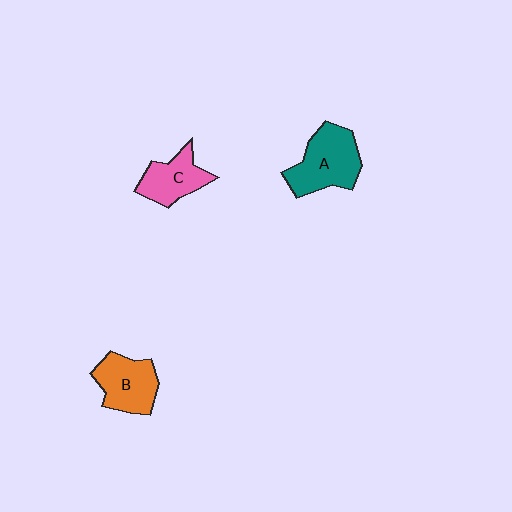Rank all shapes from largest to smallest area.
From largest to smallest: A (teal), B (orange), C (pink).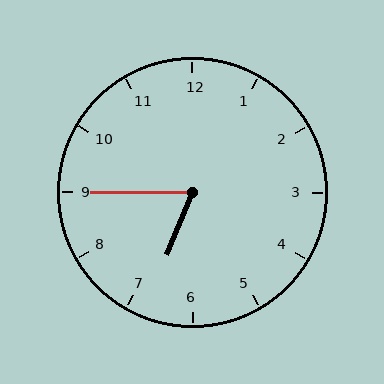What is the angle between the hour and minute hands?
Approximately 68 degrees.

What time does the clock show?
6:45.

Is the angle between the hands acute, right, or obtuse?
It is acute.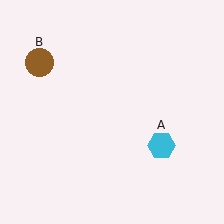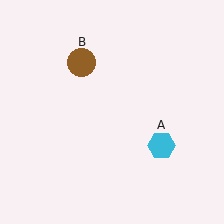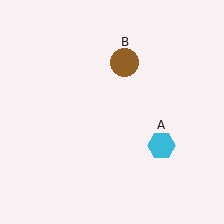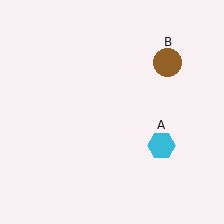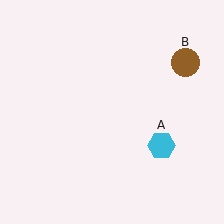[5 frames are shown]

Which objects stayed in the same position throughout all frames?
Cyan hexagon (object A) remained stationary.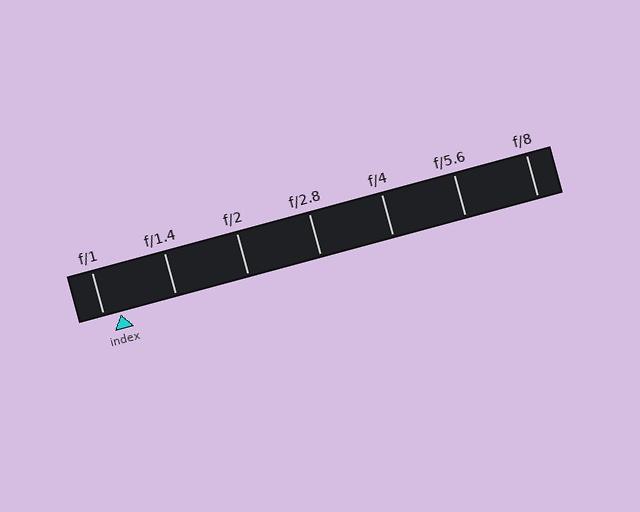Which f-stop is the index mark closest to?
The index mark is closest to f/1.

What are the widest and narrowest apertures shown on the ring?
The widest aperture shown is f/1 and the narrowest is f/8.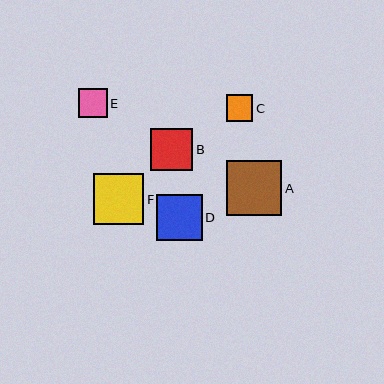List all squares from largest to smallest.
From largest to smallest: A, F, D, B, E, C.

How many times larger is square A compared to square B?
Square A is approximately 1.3 times the size of square B.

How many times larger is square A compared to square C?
Square A is approximately 2.1 times the size of square C.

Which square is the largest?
Square A is the largest with a size of approximately 55 pixels.